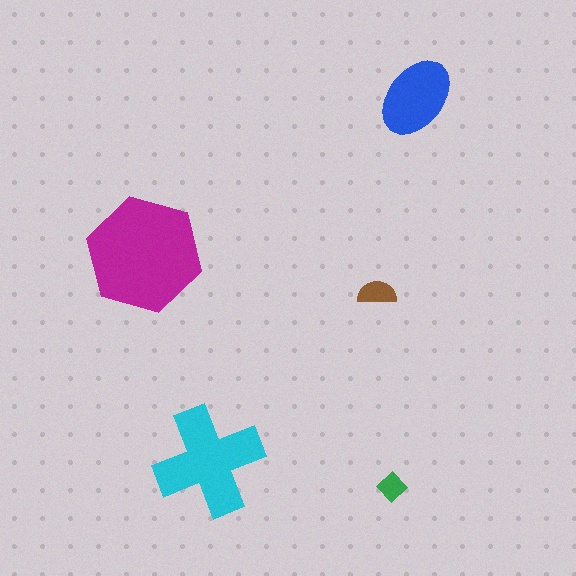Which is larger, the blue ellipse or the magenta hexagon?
The magenta hexagon.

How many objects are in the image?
There are 5 objects in the image.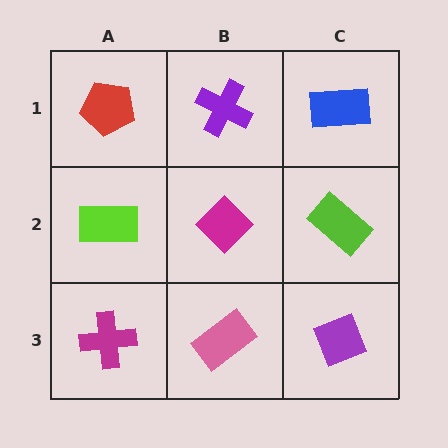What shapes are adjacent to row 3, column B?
A magenta diamond (row 2, column B), a magenta cross (row 3, column A), a purple diamond (row 3, column C).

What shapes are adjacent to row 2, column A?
A red pentagon (row 1, column A), a magenta cross (row 3, column A), a magenta diamond (row 2, column B).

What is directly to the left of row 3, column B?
A magenta cross.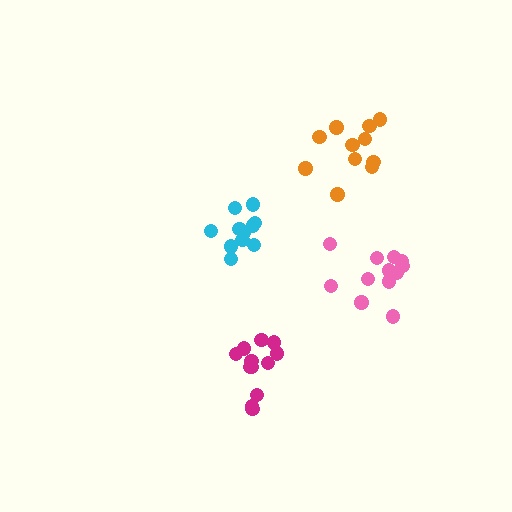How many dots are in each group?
Group 1: 11 dots, Group 2: 12 dots, Group 3: 12 dots, Group 4: 11 dots (46 total).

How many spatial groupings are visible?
There are 4 spatial groupings.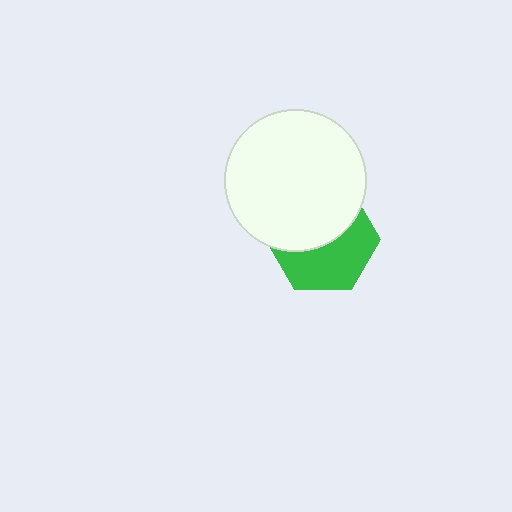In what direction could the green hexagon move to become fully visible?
The green hexagon could move down. That would shift it out from behind the white circle entirely.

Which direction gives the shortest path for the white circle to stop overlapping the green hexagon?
Moving up gives the shortest separation.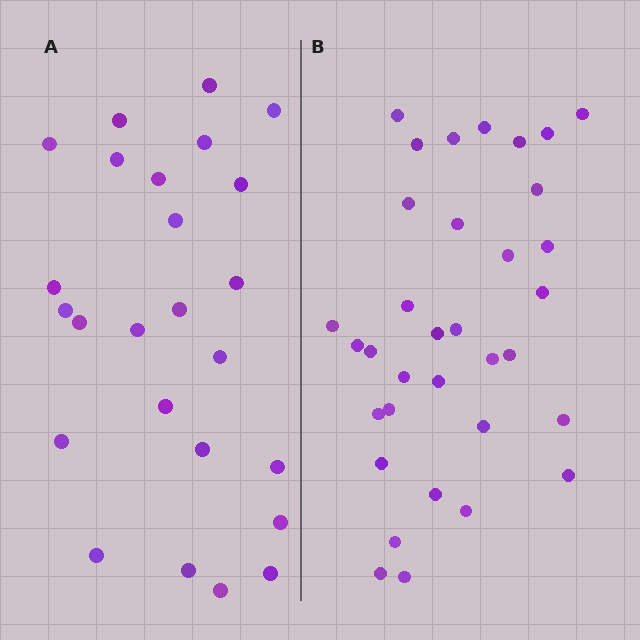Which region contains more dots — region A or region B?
Region B (the right region) has more dots.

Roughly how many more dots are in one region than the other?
Region B has roughly 8 or so more dots than region A.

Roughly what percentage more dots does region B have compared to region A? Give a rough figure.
About 35% more.